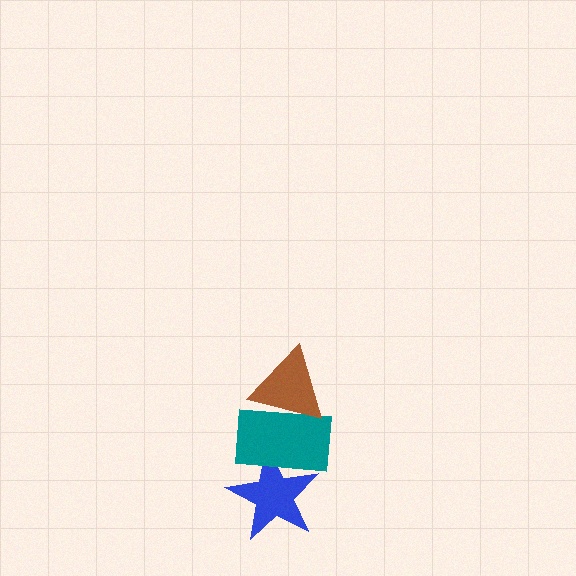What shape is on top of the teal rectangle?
The brown triangle is on top of the teal rectangle.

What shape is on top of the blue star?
The teal rectangle is on top of the blue star.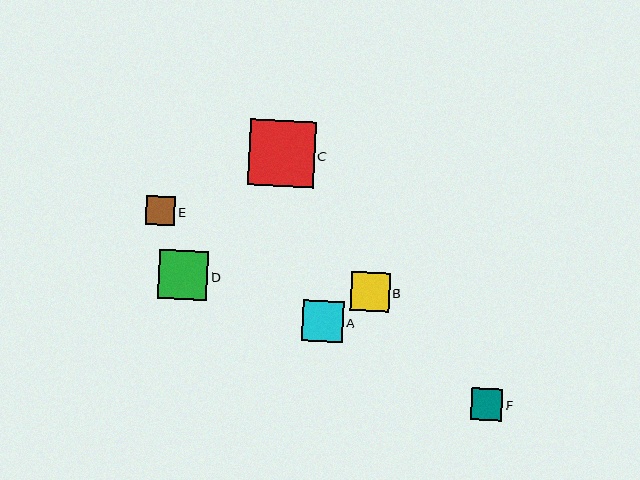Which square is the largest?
Square C is the largest with a size of approximately 65 pixels.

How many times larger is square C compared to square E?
Square C is approximately 2.3 times the size of square E.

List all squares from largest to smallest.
From largest to smallest: C, D, A, B, F, E.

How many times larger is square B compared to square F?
Square B is approximately 1.2 times the size of square F.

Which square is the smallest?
Square E is the smallest with a size of approximately 29 pixels.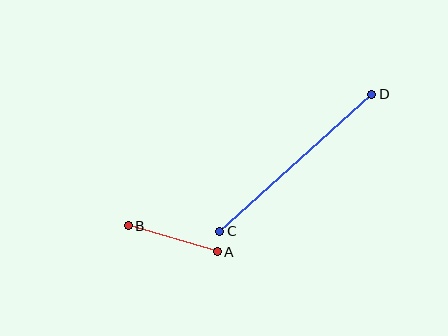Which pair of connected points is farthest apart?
Points C and D are farthest apart.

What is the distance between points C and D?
The distance is approximately 205 pixels.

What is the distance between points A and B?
The distance is approximately 93 pixels.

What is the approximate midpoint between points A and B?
The midpoint is at approximately (173, 239) pixels.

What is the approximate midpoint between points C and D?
The midpoint is at approximately (296, 163) pixels.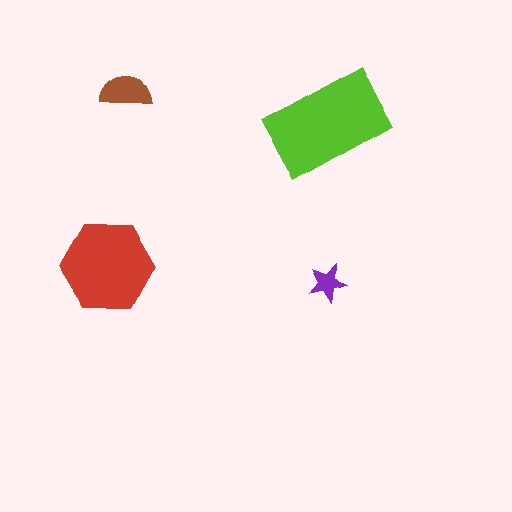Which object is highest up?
The brown semicircle is topmost.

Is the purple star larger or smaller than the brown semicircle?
Smaller.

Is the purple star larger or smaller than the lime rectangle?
Smaller.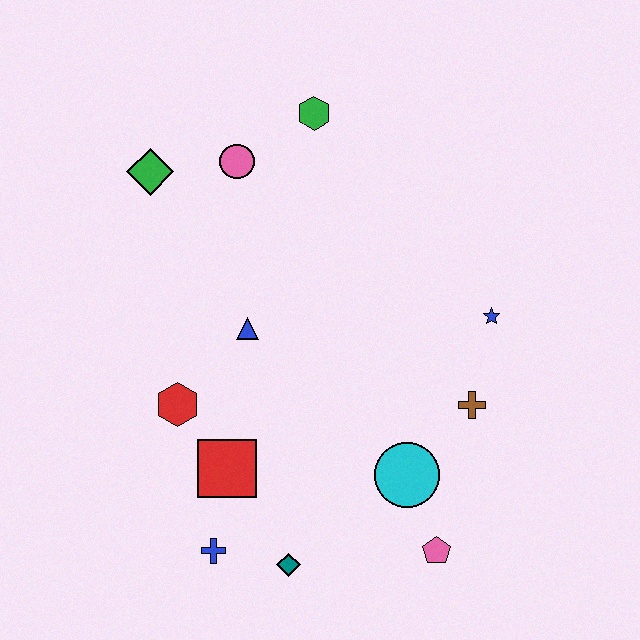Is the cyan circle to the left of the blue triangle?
No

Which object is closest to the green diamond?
The pink circle is closest to the green diamond.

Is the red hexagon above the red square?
Yes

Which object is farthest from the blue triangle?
The pink pentagon is farthest from the blue triangle.